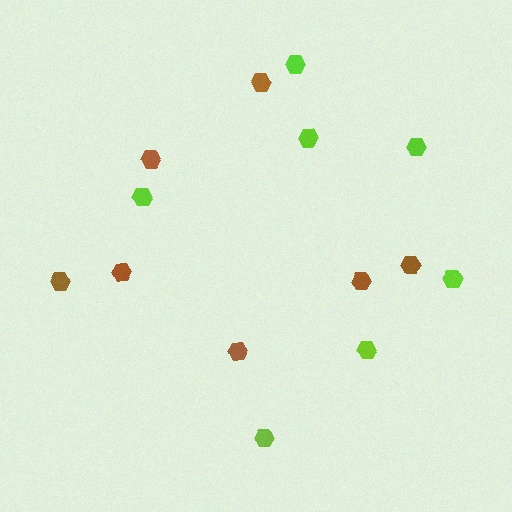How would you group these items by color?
There are 2 groups: one group of lime hexagons (7) and one group of brown hexagons (7).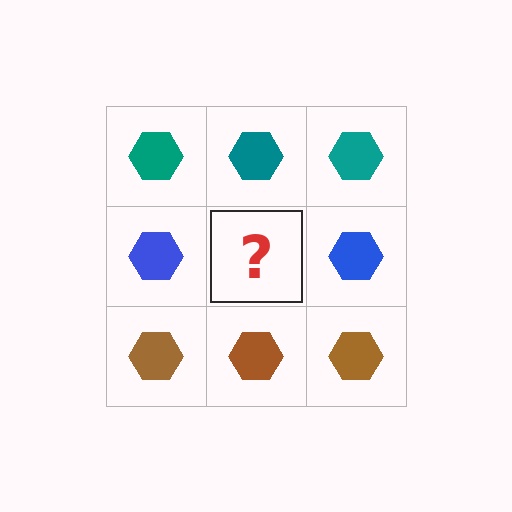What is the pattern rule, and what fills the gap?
The rule is that each row has a consistent color. The gap should be filled with a blue hexagon.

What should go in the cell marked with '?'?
The missing cell should contain a blue hexagon.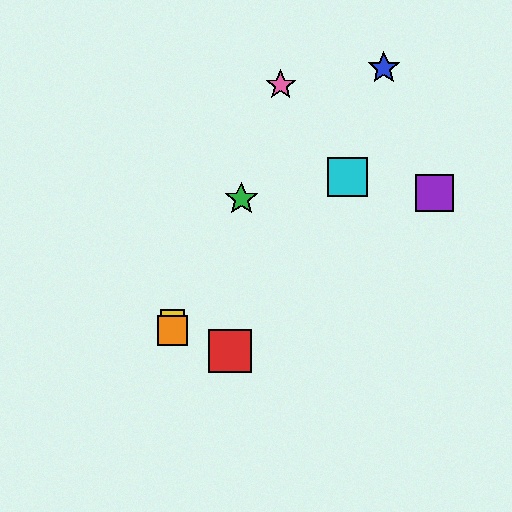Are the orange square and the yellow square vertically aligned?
Yes, both are at x≈173.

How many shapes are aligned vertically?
2 shapes (the yellow square, the orange square) are aligned vertically.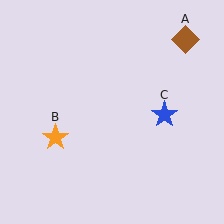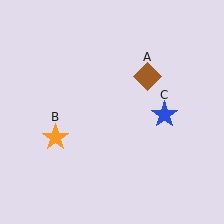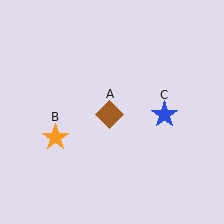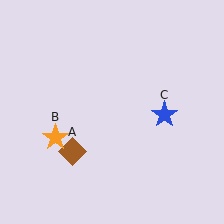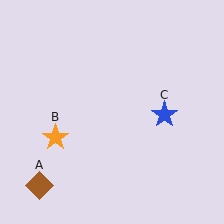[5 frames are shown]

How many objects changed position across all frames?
1 object changed position: brown diamond (object A).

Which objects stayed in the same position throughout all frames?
Orange star (object B) and blue star (object C) remained stationary.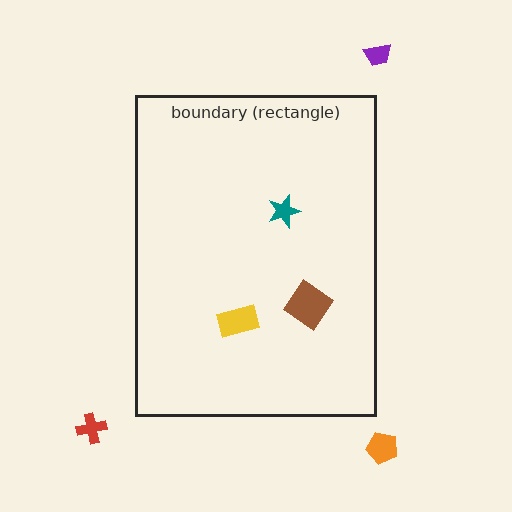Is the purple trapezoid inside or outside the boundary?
Outside.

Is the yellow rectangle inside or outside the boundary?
Inside.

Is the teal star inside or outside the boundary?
Inside.